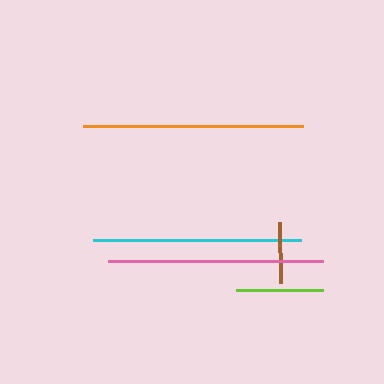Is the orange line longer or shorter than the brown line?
The orange line is longer than the brown line.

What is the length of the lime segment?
The lime segment is approximately 87 pixels long.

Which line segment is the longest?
The orange line is the longest at approximately 219 pixels.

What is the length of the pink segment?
The pink segment is approximately 215 pixels long.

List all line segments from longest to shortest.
From longest to shortest: orange, pink, cyan, lime, brown.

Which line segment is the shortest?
The brown line is the shortest at approximately 61 pixels.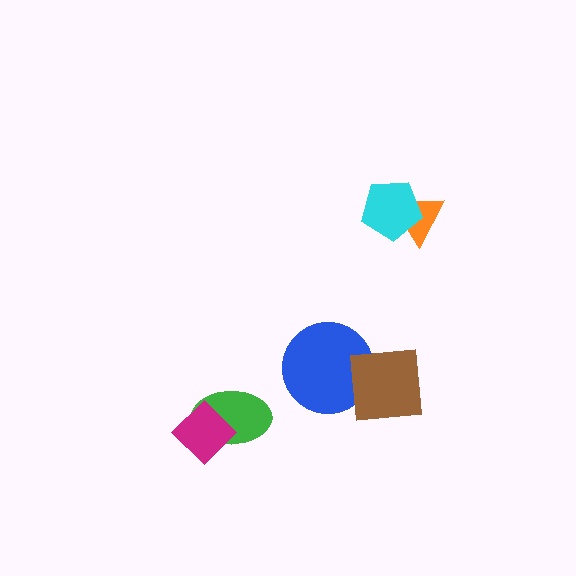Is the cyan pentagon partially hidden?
No, no other shape covers it.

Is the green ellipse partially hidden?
Yes, it is partially covered by another shape.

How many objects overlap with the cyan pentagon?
1 object overlaps with the cyan pentagon.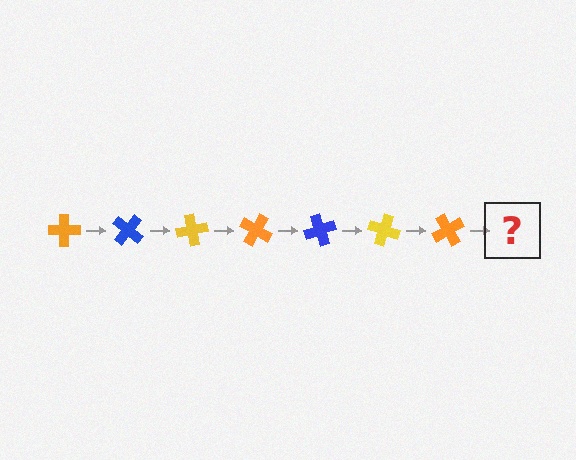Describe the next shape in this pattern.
It should be a blue cross, rotated 280 degrees from the start.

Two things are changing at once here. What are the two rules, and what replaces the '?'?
The two rules are that it rotates 40 degrees each step and the color cycles through orange, blue, and yellow. The '?' should be a blue cross, rotated 280 degrees from the start.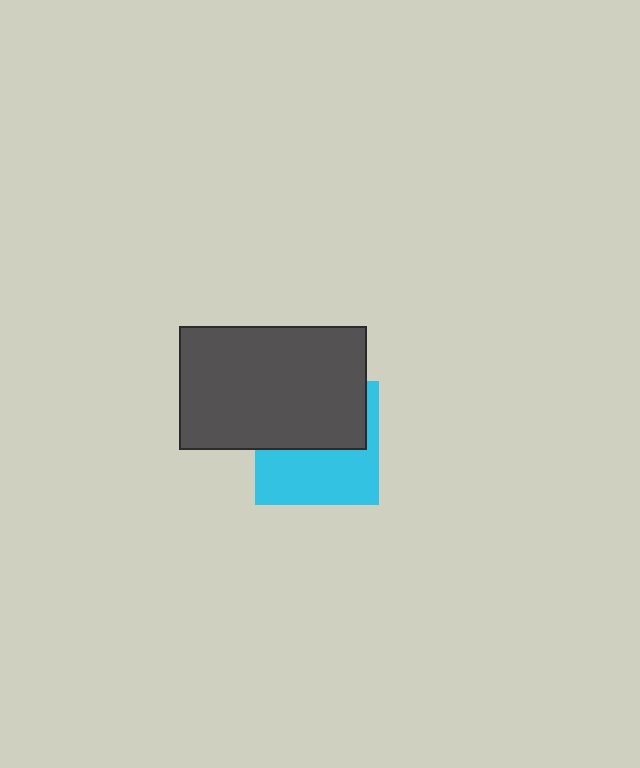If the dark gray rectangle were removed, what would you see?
You would see the complete cyan square.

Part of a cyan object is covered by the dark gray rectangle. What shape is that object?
It is a square.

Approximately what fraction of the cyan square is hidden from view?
Roughly 50% of the cyan square is hidden behind the dark gray rectangle.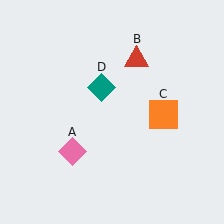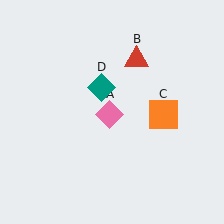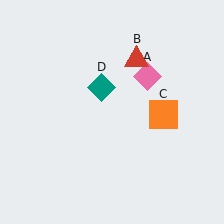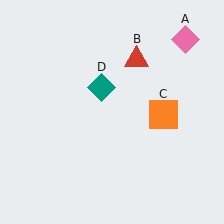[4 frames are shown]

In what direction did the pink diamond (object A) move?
The pink diamond (object A) moved up and to the right.